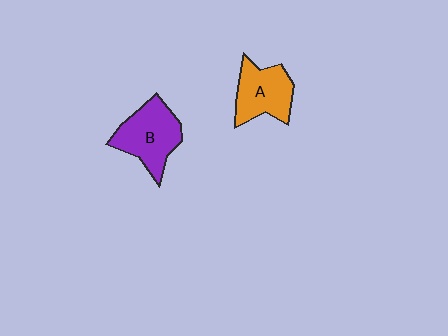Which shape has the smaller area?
Shape A (orange).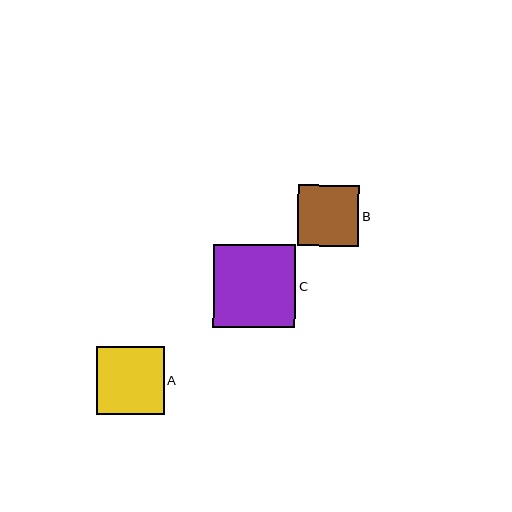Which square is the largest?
Square C is the largest with a size of approximately 83 pixels.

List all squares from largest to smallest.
From largest to smallest: C, A, B.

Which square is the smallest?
Square B is the smallest with a size of approximately 61 pixels.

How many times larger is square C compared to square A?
Square C is approximately 1.2 times the size of square A.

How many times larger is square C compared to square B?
Square C is approximately 1.4 times the size of square B.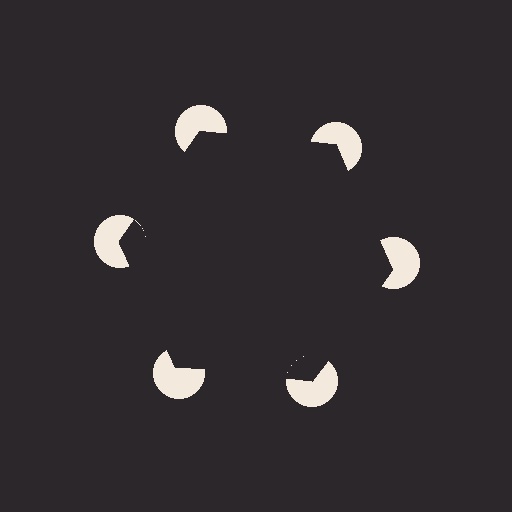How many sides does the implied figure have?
6 sides.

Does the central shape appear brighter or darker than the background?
It typically appears slightly darker than the background, even though no actual brightness change is drawn.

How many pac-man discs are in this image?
There are 6 — one at each vertex of the illusory hexagon.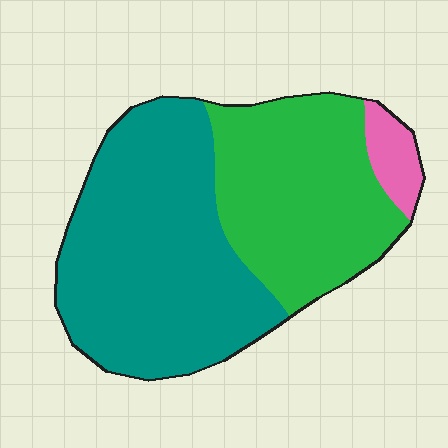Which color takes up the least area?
Pink, at roughly 5%.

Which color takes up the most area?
Teal, at roughly 55%.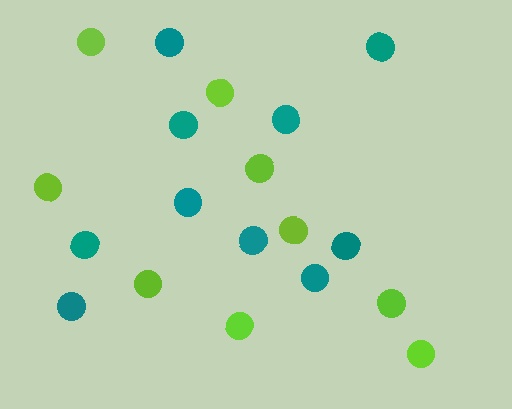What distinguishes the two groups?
There are 2 groups: one group of teal circles (10) and one group of lime circles (9).